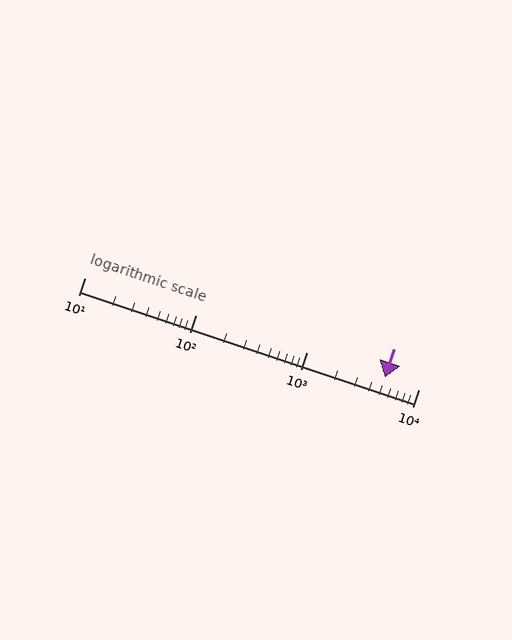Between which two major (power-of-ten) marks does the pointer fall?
The pointer is between 1000 and 10000.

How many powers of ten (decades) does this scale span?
The scale spans 3 decades, from 10 to 10000.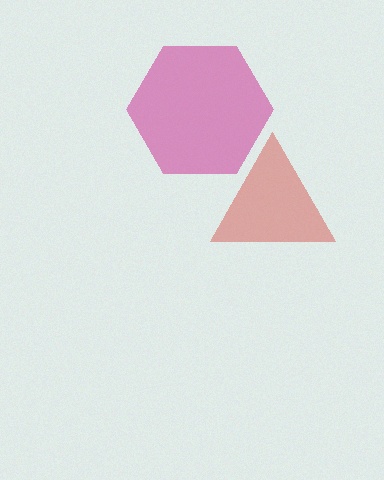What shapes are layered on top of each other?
The layered shapes are: a red triangle, a magenta hexagon.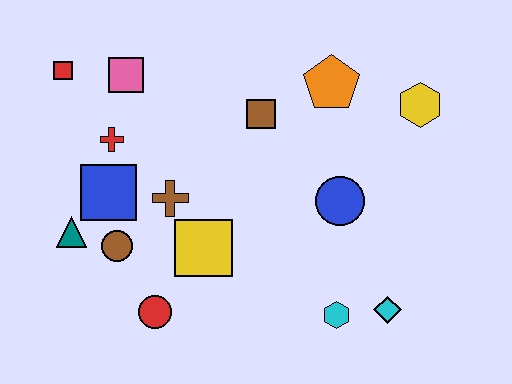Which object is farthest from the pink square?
The cyan diamond is farthest from the pink square.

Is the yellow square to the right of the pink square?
Yes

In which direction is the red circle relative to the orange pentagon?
The red circle is below the orange pentagon.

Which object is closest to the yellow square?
The brown cross is closest to the yellow square.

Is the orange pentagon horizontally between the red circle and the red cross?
No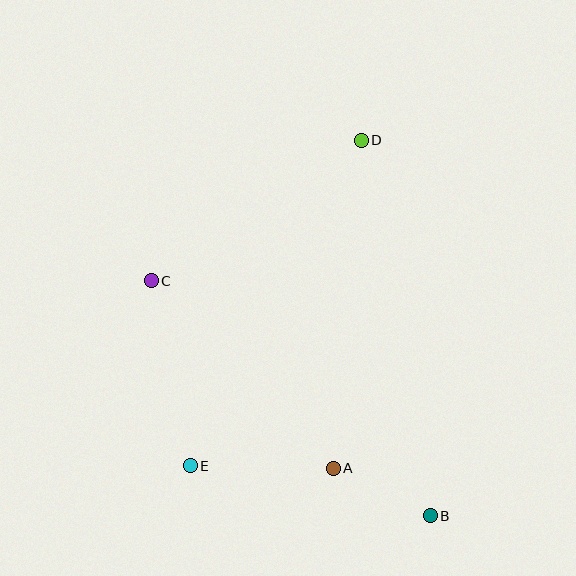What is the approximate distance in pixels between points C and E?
The distance between C and E is approximately 189 pixels.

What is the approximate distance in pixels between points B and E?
The distance between B and E is approximately 245 pixels.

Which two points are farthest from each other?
Points B and D are farthest from each other.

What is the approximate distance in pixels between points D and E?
The distance between D and E is approximately 368 pixels.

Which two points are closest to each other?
Points A and B are closest to each other.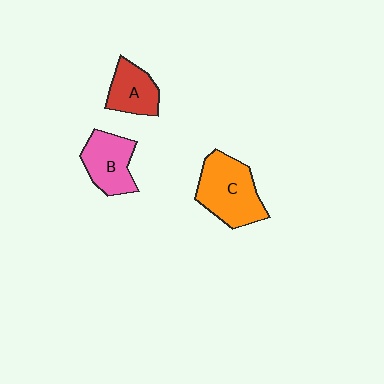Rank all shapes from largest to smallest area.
From largest to smallest: C (orange), B (pink), A (red).